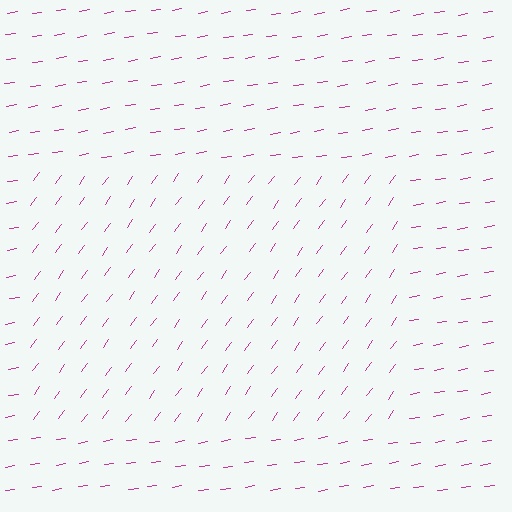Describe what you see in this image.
The image is filled with small magenta line segments. A rectangle region in the image has lines oriented differently from the surrounding lines, creating a visible texture boundary.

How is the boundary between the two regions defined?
The boundary is defined purely by a change in line orientation (approximately 45 degrees difference). All lines are the same color and thickness.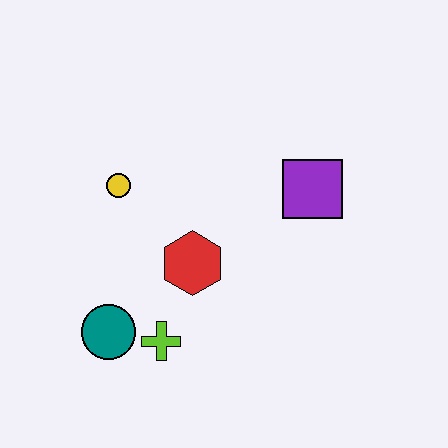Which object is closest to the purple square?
The red hexagon is closest to the purple square.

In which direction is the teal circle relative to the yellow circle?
The teal circle is below the yellow circle.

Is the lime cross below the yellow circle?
Yes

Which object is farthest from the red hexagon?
The purple square is farthest from the red hexagon.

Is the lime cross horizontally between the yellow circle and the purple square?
Yes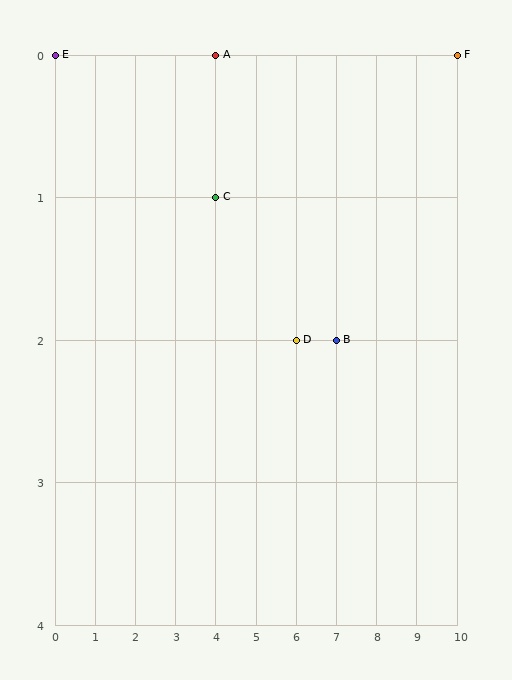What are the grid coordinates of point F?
Point F is at grid coordinates (10, 0).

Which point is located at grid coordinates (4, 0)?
Point A is at (4, 0).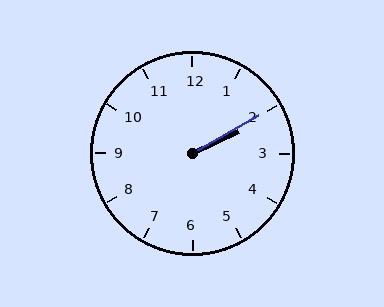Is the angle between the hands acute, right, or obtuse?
It is acute.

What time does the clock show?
2:10.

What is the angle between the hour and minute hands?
Approximately 5 degrees.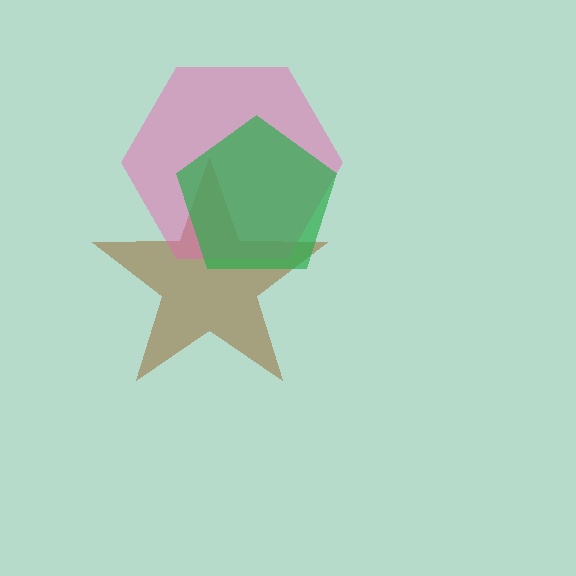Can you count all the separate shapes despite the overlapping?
Yes, there are 3 separate shapes.